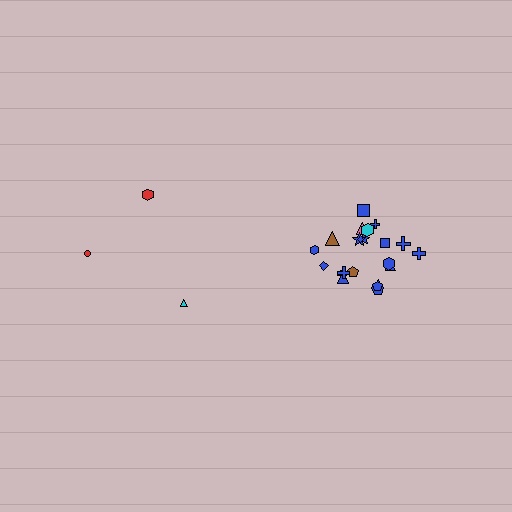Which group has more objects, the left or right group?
The right group.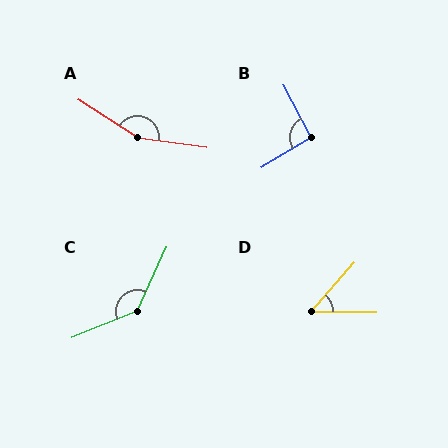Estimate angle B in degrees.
Approximately 93 degrees.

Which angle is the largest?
A, at approximately 155 degrees.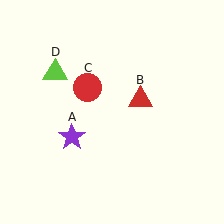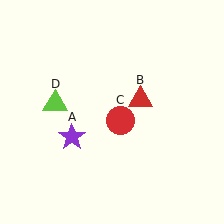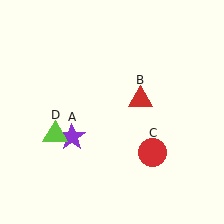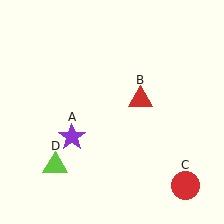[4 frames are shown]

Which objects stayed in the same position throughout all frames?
Purple star (object A) and red triangle (object B) remained stationary.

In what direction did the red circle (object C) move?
The red circle (object C) moved down and to the right.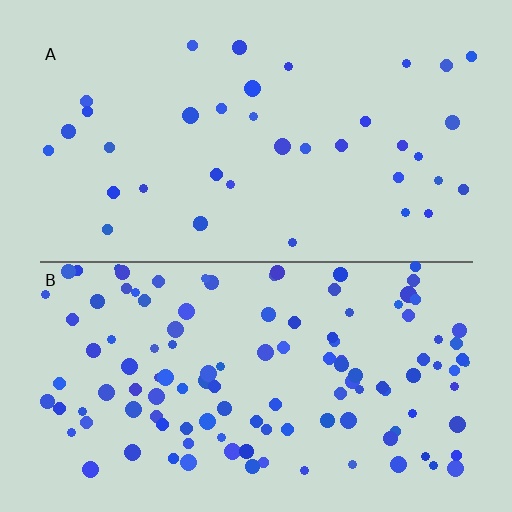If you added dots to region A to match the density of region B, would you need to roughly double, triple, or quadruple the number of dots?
Approximately triple.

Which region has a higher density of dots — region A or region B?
B (the bottom).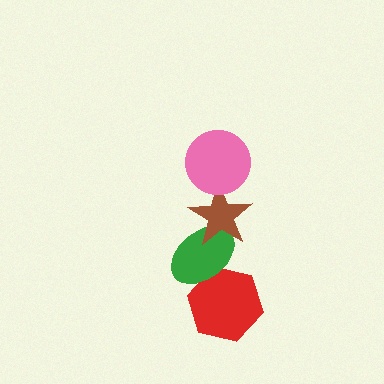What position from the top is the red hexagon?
The red hexagon is 4th from the top.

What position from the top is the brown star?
The brown star is 2nd from the top.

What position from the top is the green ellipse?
The green ellipse is 3rd from the top.